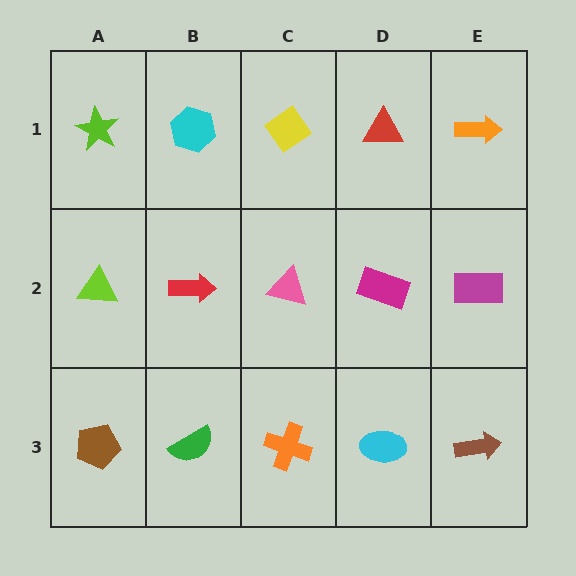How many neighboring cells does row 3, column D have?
3.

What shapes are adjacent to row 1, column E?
A magenta rectangle (row 2, column E), a red triangle (row 1, column D).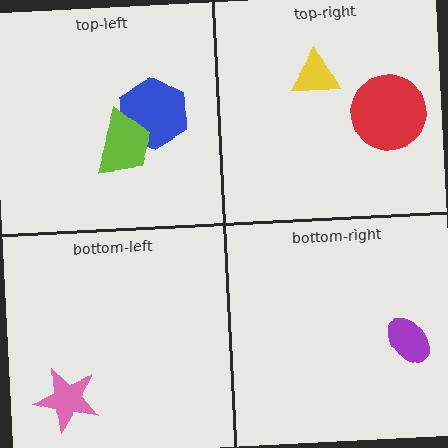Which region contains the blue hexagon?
The top-left region.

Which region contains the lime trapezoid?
The top-left region.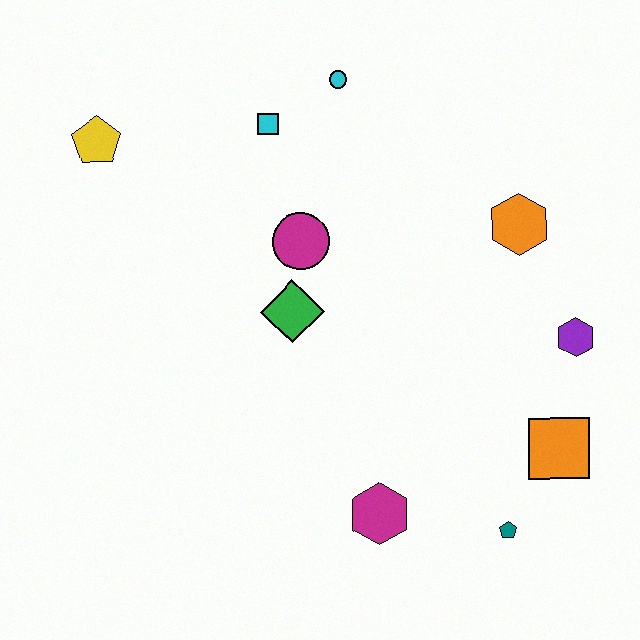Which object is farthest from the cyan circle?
The teal pentagon is farthest from the cyan circle.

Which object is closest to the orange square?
The teal pentagon is closest to the orange square.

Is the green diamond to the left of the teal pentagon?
Yes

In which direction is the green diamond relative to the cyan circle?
The green diamond is below the cyan circle.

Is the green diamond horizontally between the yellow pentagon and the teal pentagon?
Yes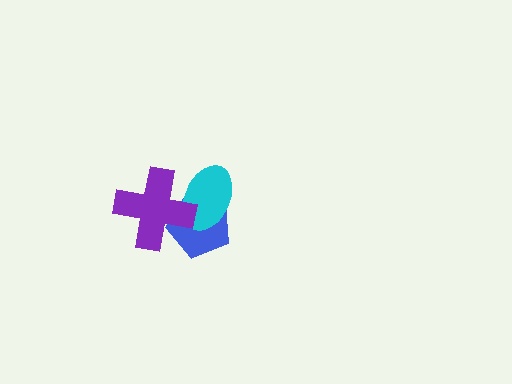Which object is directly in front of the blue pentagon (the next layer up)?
The cyan ellipse is directly in front of the blue pentagon.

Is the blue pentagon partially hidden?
Yes, it is partially covered by another shape.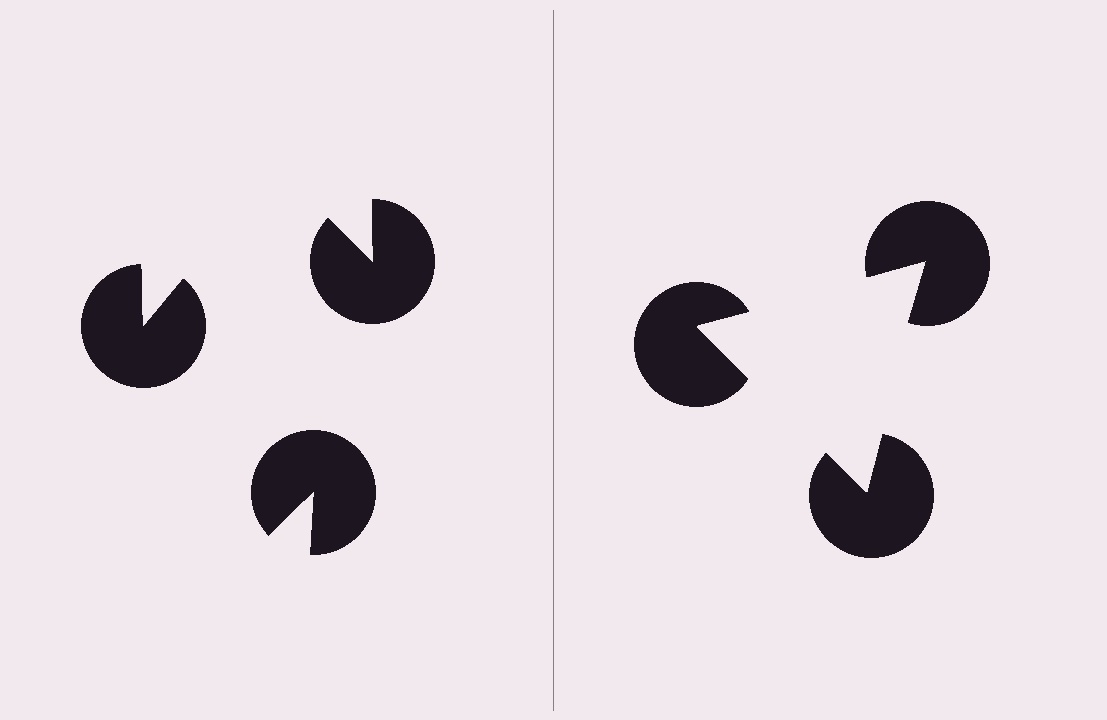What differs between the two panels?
The pac-man discs are positioned identically on both sides; only the wedge orientations differ. On the right they align to a triangle; on the left they are misaligned.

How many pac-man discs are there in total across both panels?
6 — 3 on each side.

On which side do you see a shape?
An illusory triangle appears on the right side. On the left side the wedge cuts are rotated, so no coherent shape forms.